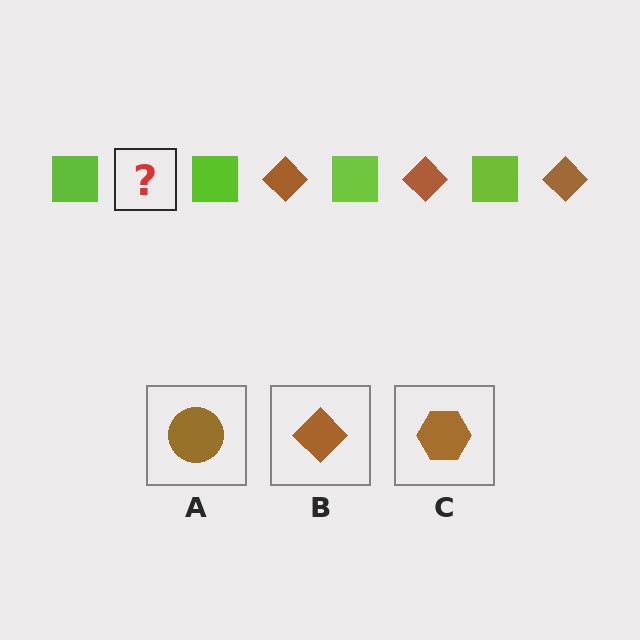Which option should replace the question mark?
Option B.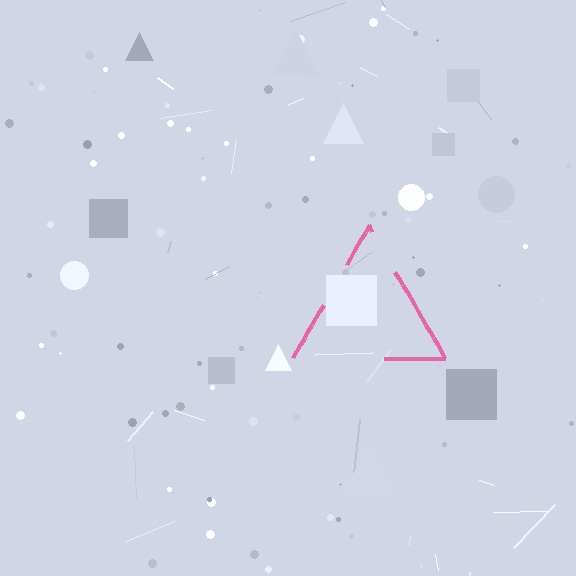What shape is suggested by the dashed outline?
The dashed outline suggests a triangle.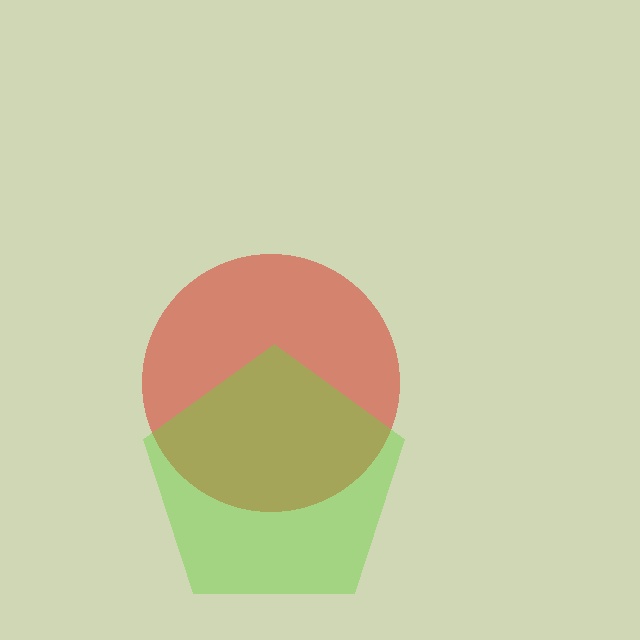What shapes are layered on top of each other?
The layered shapes are: a red circle, a lime pentagon.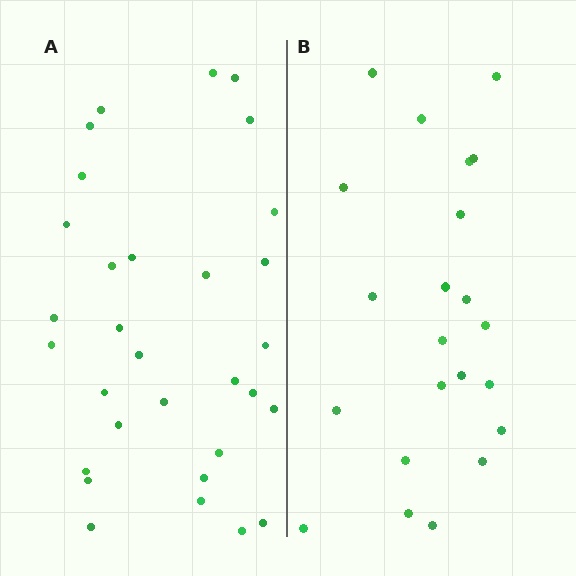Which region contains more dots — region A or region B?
Region A (the left region) has more dots.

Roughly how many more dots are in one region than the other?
Region A has roughly 8 or so more dots than region B.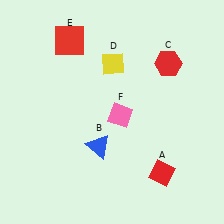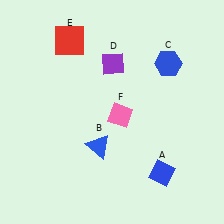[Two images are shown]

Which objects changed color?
A changed from red to blue. C changed from red to blue. D changed from yellow to purple.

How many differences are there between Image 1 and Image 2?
There are 3 differences between the two images.